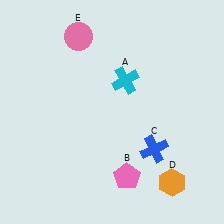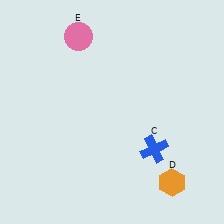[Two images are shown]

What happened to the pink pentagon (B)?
The pink pentagon (B) was removed in Image 2. It was in the bottom-right area of Image 1.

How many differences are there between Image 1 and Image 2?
There are 2 differences between the two images.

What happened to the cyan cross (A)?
The cyan cross (A) was removed in Image 2. It was in the top-right area of Image 1.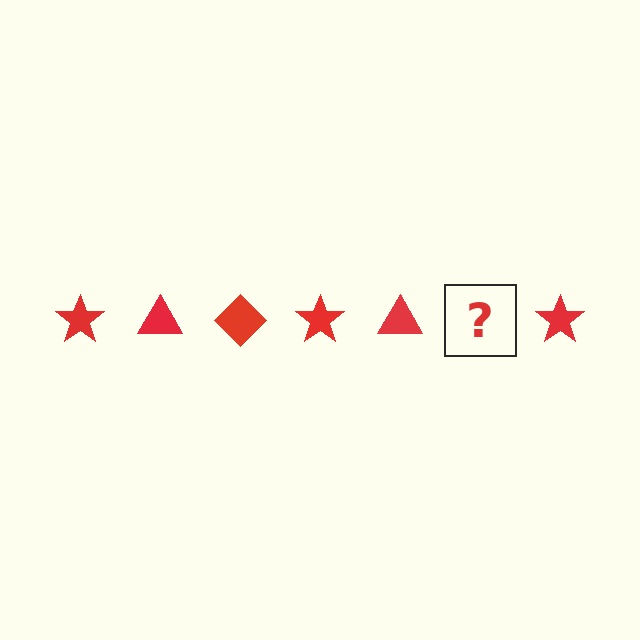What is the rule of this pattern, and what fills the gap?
The rule is that the pattern cycles through star, triangle, diamond shapes in red. The gap should be filled with a red diamond.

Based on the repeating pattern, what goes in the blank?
The blank should be a red diamond.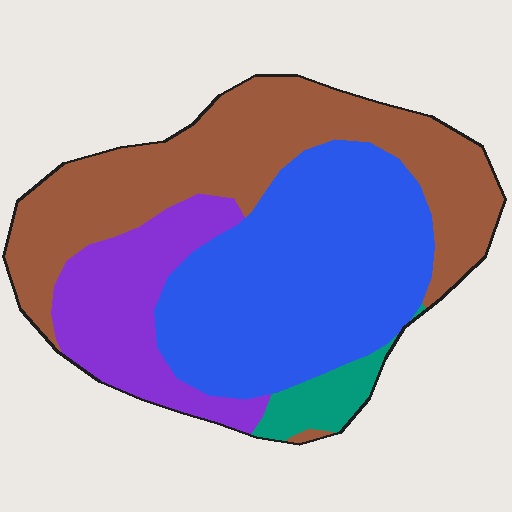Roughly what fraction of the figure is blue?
Blue takes up about two fifths (2/5) of the figure.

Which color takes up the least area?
Teal, at roughly 5%.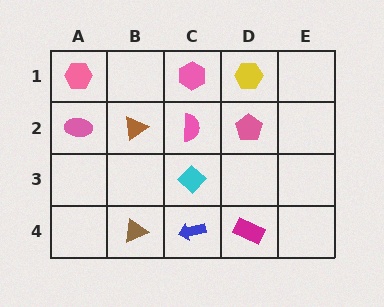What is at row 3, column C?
A cyan diamond.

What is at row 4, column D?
A magenta rectangle.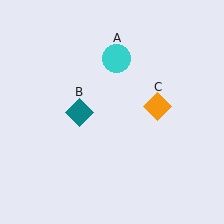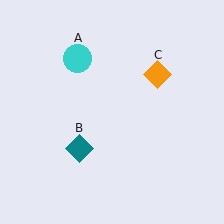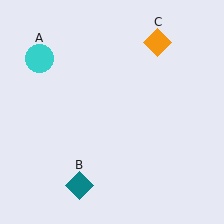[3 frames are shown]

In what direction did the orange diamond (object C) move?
The orange diamond (object C) moved up.